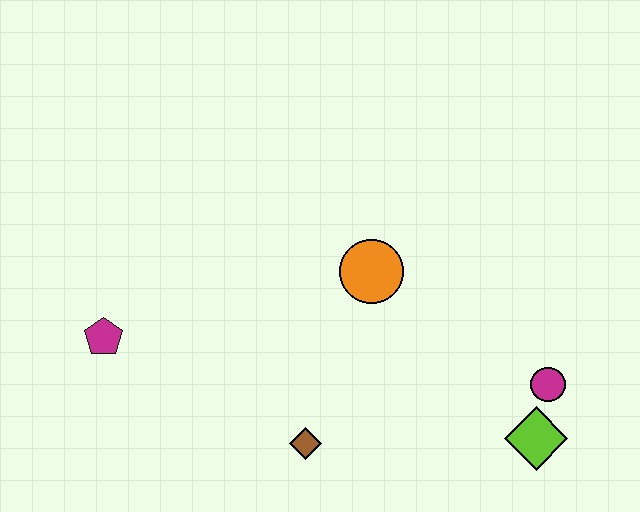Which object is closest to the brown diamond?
The orange circle is closest to the brown diamond.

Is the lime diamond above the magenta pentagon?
No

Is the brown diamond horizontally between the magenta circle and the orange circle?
No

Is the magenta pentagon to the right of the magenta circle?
No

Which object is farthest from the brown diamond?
The magenta circle is farthest from the brown diamond.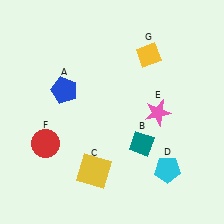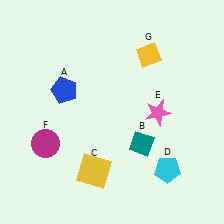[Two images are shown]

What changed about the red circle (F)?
In Image 1, F is red. In Image 2, it changed to magenta.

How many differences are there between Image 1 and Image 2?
There is 1 difference between the two images.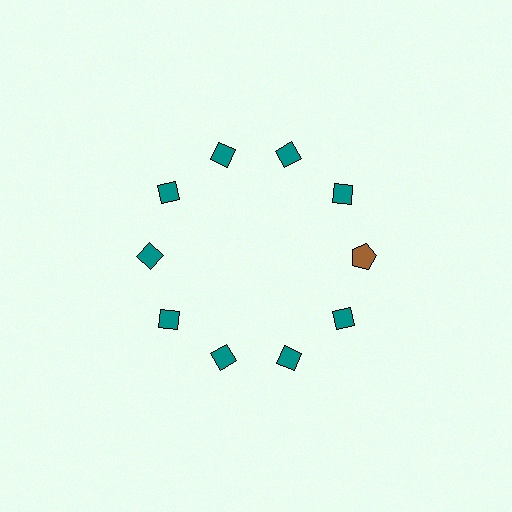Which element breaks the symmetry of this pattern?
The brown pentagon at roughly the 3 o'clock position breaks the symmetry. All other shapes are teal diamonds.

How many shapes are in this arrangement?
There are 10 shapes arranged in a ring pattern.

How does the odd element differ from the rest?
It differs in both color (brown instead of teal) and shape (pentagon instead of diamond).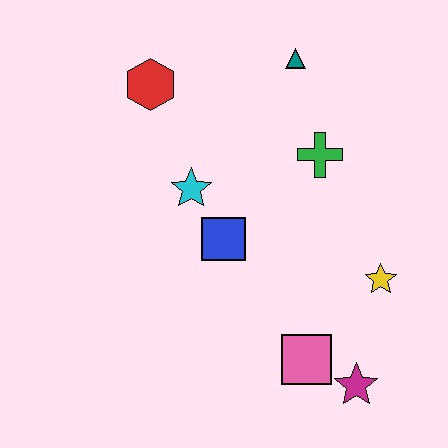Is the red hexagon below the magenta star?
No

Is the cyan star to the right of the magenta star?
No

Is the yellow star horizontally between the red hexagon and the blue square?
No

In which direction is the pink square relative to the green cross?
The pink square is below the green cross.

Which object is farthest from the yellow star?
The red hexagon is farthest from the yellow star.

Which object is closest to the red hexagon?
The cyan star is closest to the red hexagon.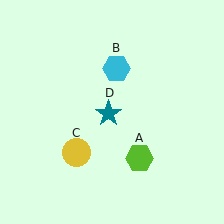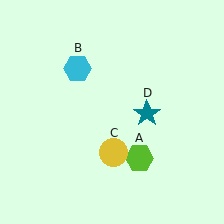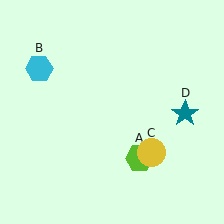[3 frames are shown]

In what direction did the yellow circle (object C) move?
The yellow circle (object C) moved right.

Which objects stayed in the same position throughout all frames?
Lime hexagon (object A) remained stationary.